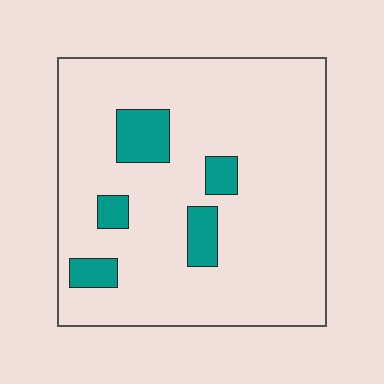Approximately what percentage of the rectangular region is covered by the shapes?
Approximately 10%.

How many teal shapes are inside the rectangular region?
5.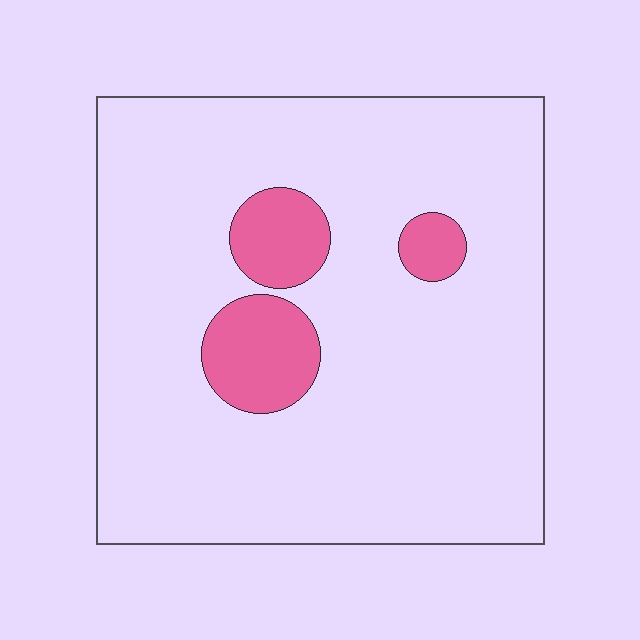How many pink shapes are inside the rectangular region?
3.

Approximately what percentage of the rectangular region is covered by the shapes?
Approximately 10%.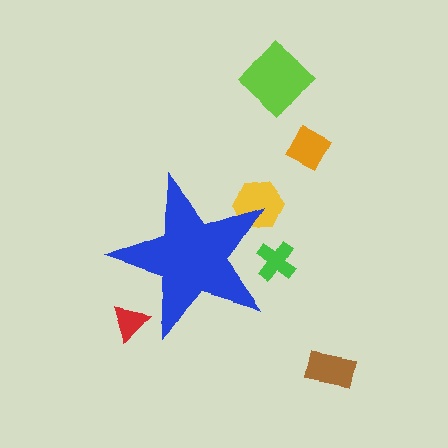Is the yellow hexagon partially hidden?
Yes, the yellow hexagon is partially hidden behind the blue star.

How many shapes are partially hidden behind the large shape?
3 shapes are partially hidden.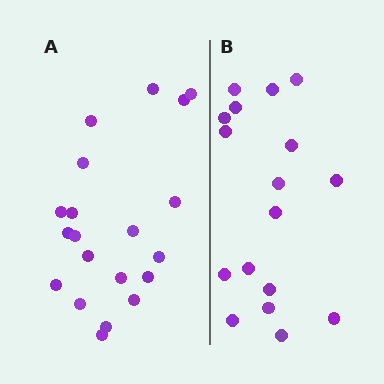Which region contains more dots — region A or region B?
Region A (the left region) has more dots.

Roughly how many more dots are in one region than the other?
Region A has just a few more — roughly 2 or 3 more dots than region B.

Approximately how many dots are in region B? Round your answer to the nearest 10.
About 20 dots. (The exact count is 17, which rounds to 20.)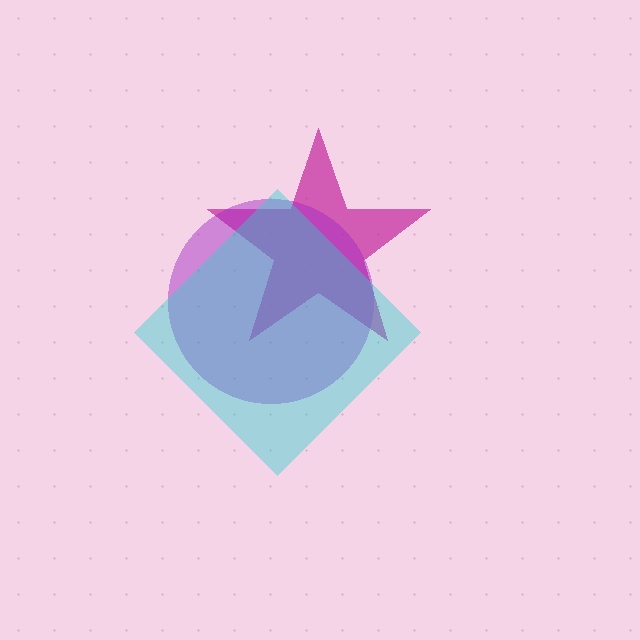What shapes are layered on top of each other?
The layered shapes are: a magenta star, a purple circle, a cyan diamond.